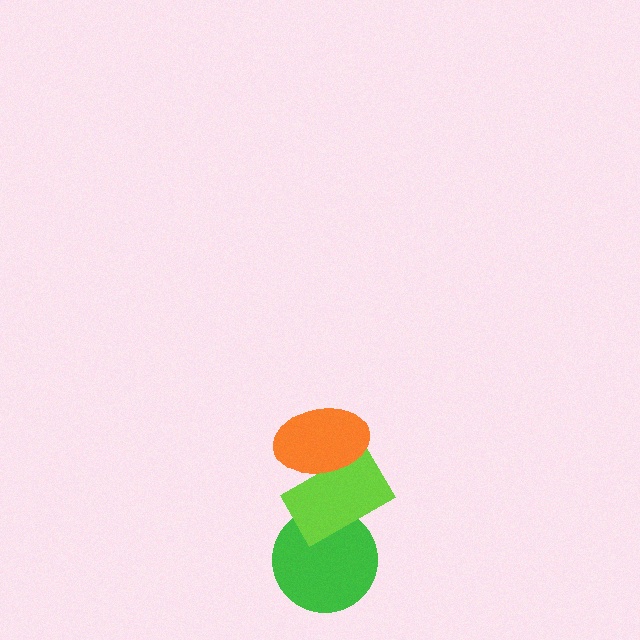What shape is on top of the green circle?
The lime rectangle is on top of the green circle.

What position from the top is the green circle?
The green circle is 3rd from the top.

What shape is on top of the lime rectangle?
The orange ellipse is on top of the lime rectangle.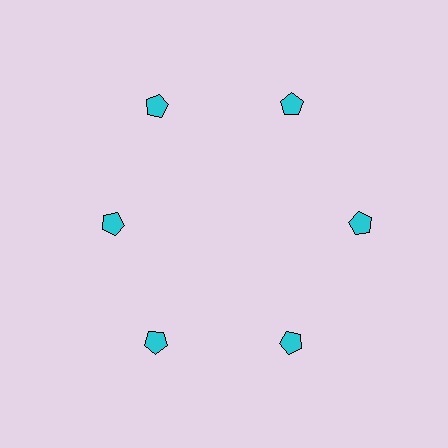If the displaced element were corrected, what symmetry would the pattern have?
It would have 6-fold rotational symmetry — the pattern would map onto itself every 60 degrees.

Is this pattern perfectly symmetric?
No. The 6 cyan pentagons are arranged in a ring, but one element near the 9 o'clock position is pulled inward toward the center, breaking the 6-fold rotational symmetry.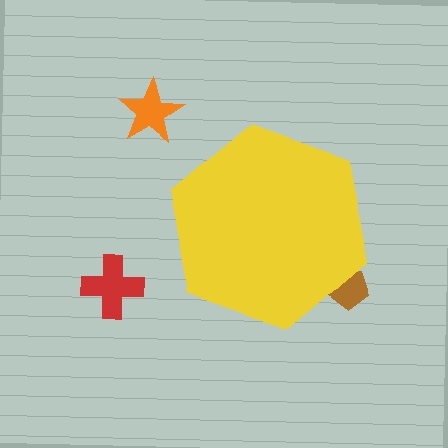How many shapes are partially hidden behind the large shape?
1 shape is partially hidden.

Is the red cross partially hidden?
No, the red cross is fully visible.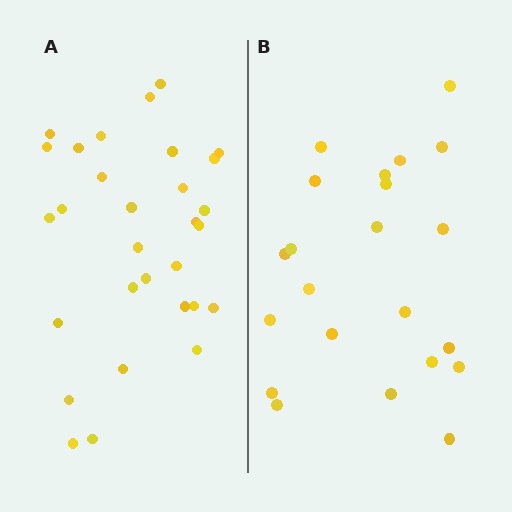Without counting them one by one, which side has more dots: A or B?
Region A (the left region) has more dots.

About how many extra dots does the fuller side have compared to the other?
Region A has roughly 8 or so more dots than region B.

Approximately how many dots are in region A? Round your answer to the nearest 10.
About 30 dots.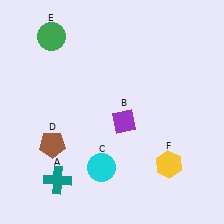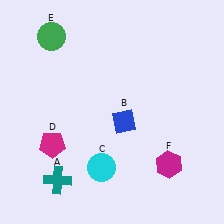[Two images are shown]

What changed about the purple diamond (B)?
In Image 1, B is purple. In Image 2, it changed to blue.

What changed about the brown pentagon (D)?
In Image 1, D is brown. In Image 2, it changed to magenta.